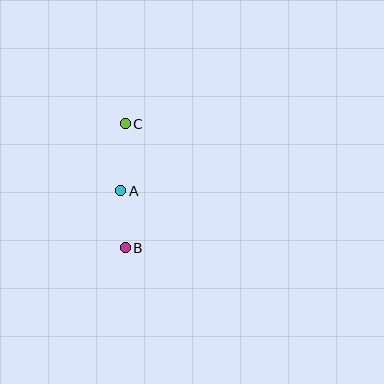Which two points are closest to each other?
Points A and B are closest to each other.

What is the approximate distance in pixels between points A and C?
The distance between A and C is approximately 67 pixels.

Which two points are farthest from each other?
Points B and C are farthest from each other.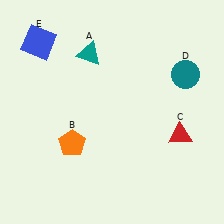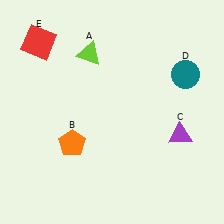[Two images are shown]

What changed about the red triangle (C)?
In Image 1, C is red. In Image 2, it changed to purple.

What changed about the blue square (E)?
In Image 1, E is blue. In Image 2, it changed to red.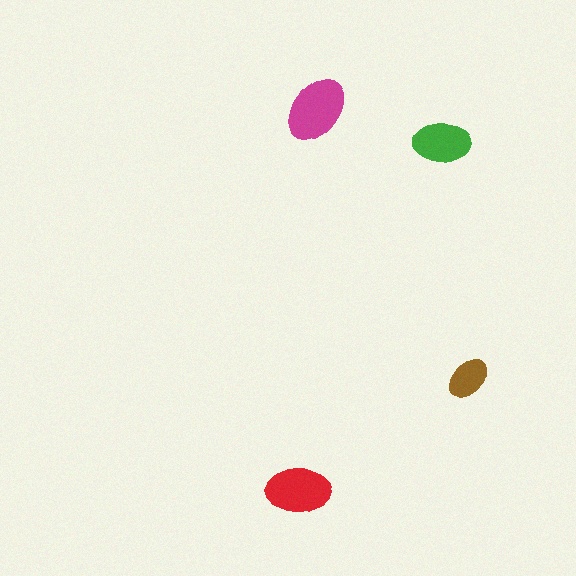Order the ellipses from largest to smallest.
the magenta one, the red one, the green one, the brown one.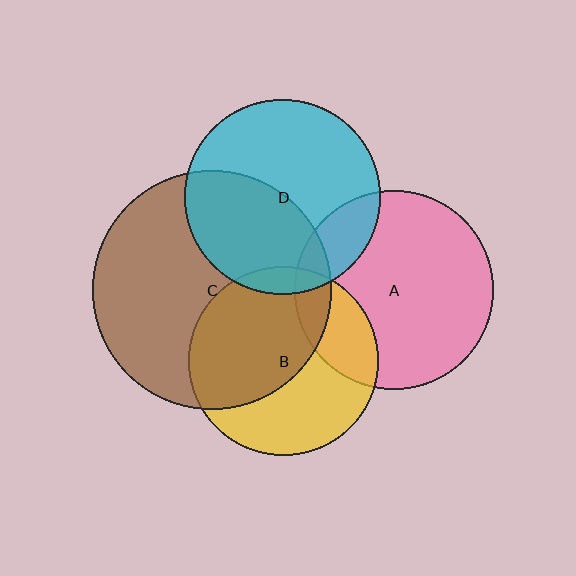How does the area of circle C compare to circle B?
Approximately 1.6 times.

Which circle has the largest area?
Circle C (brown).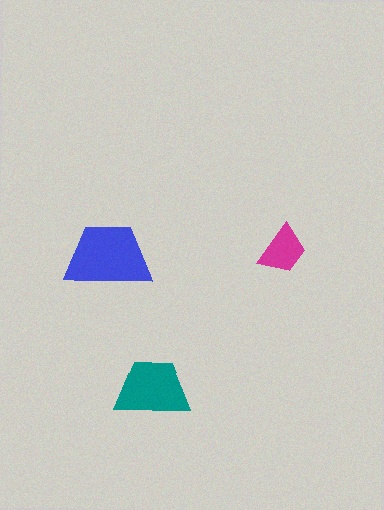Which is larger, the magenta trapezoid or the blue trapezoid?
The blue one.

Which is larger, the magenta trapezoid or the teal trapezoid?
The teal one.